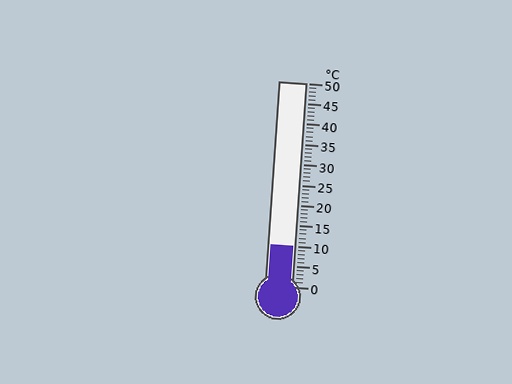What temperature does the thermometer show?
The thermometer shows approximately 10°C.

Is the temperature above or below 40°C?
The temperature is below 40°C.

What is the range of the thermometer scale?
The thermometer scale ranges from 0°C to 50°C.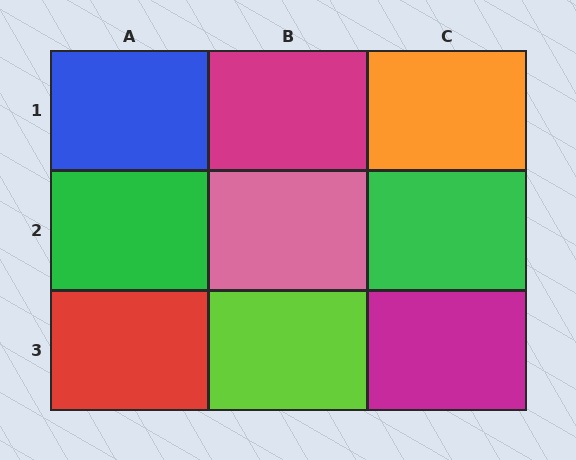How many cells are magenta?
2 cells are magenta.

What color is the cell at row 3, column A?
Red.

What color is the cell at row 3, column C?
Magenta.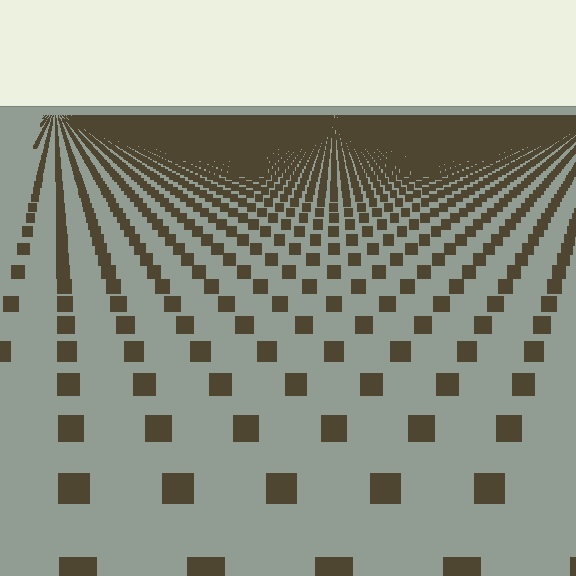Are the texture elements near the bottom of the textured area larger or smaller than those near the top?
Larger. Near the bottom, elements are closer to the viewer and appear at a bigger on-screen size.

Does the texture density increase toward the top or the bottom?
Density increases toward the top.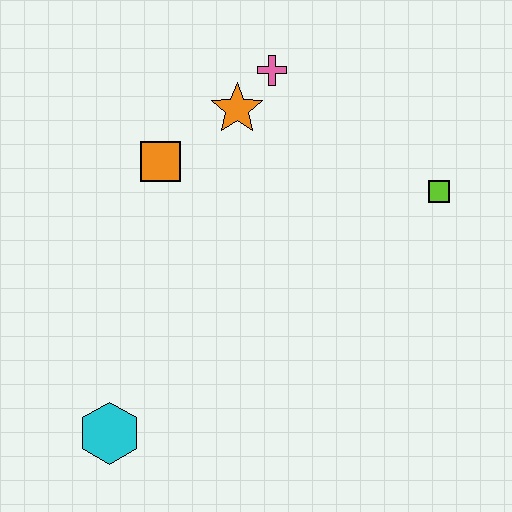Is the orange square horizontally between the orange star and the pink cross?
No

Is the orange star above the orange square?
Yes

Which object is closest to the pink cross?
The orange star is closest to the pink cross.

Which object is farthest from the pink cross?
The cyan hexagon is farthest from the pink cross.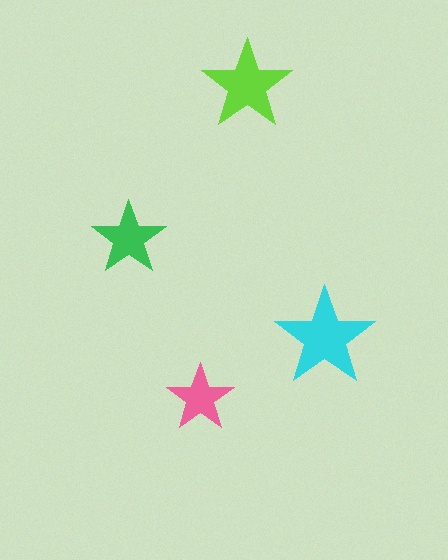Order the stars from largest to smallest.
the cyan one, the lime one, the green one, the pink one.